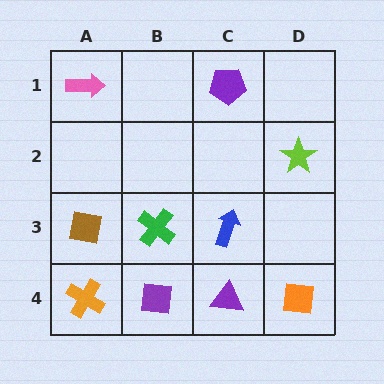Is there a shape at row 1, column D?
No, that cell is empty.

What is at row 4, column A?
An orange cross.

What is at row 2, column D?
A lime star.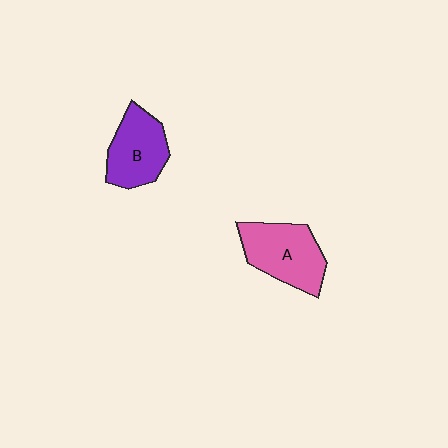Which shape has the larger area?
Shape A (pink).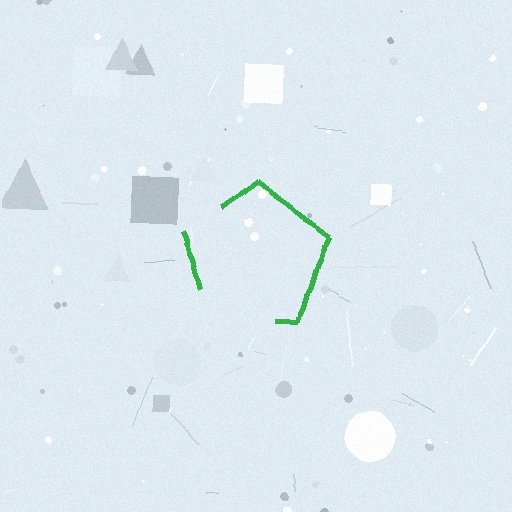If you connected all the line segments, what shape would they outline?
They would outline a pentagon.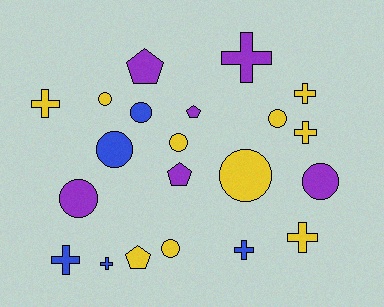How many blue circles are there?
There are 2 blue circles.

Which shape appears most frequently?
Circle, with 9 objects.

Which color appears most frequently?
Yellow, with 10 objects.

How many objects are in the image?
There are 21 objects.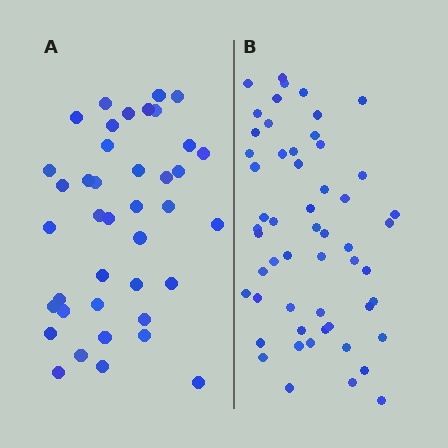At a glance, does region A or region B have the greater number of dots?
Region B (the right region) has more dots.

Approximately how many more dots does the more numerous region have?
Region B has approximately 15 more dots than region A.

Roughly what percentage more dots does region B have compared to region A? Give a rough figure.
About 40% more.